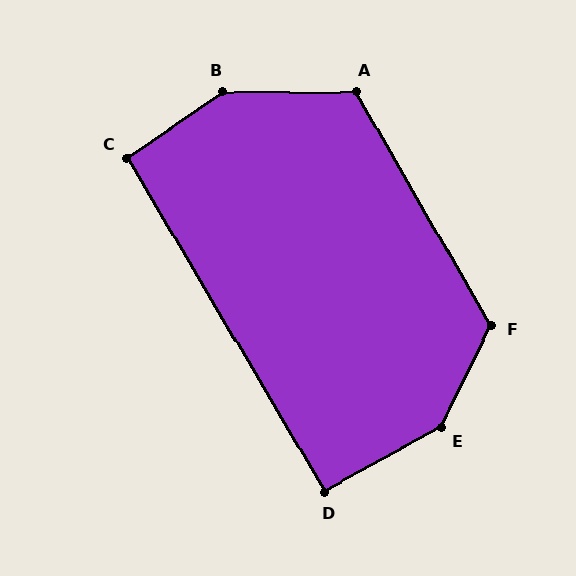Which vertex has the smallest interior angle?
D, at approximately 92 degrees.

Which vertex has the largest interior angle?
E, at approximately 145 degrees.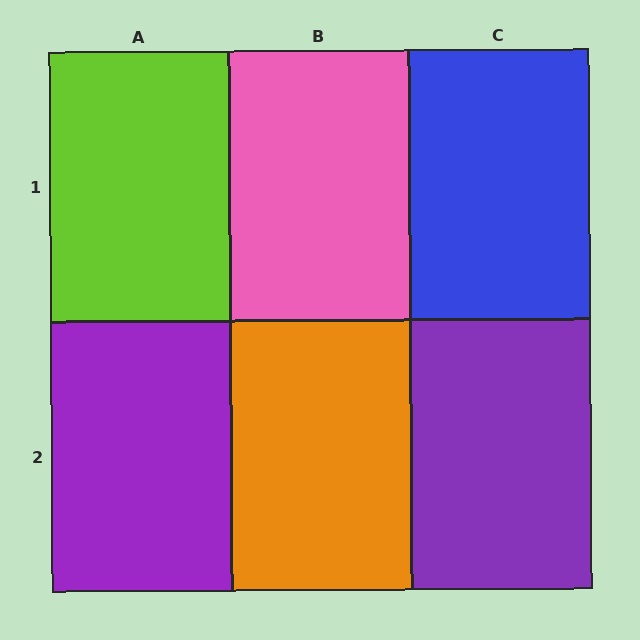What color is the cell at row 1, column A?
Lime.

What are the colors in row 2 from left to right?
Purple, orange, purple.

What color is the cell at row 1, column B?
Pink.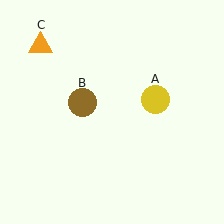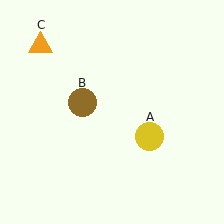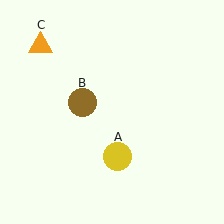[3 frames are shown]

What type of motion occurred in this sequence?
The yellow circle (object A) rotated clockwise around the center of the scene.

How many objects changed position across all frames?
1 object changed position: yellow circle (object A).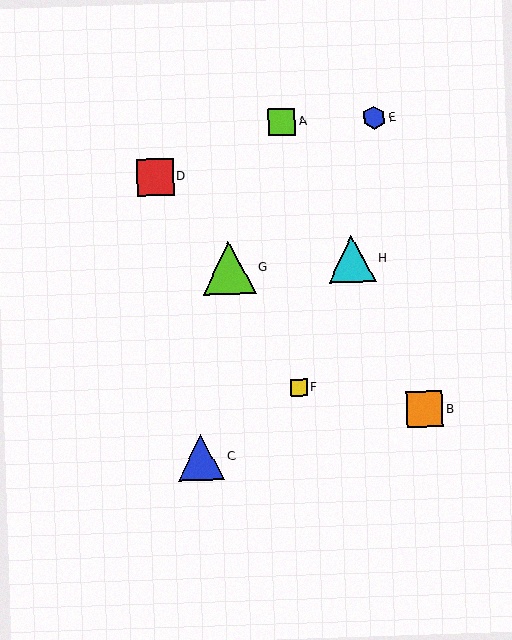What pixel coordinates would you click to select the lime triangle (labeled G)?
Click at (229, 268) to select the lime triangle G.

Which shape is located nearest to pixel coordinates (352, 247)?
The cyan triangle (labeled H) at (352, 258) is nearest to that location.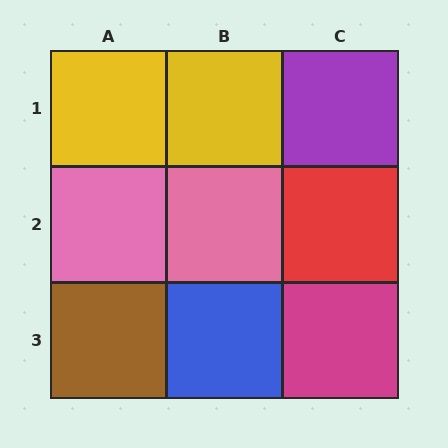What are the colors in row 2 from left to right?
Pink, pink, red.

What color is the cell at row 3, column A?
Brown.